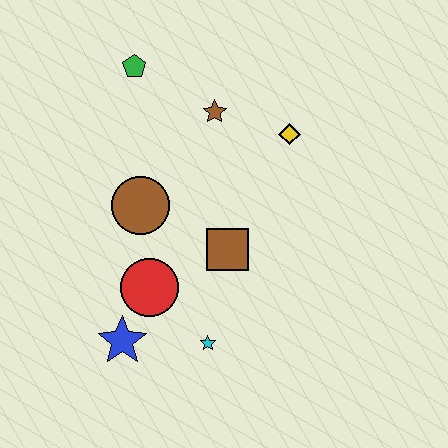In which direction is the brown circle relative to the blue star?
The brown circle is above the blue star.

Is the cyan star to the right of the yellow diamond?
No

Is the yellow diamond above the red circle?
Yes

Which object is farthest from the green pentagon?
The cyan star is farthest from the green pentagon.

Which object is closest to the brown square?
The red circle is closest to the brown square.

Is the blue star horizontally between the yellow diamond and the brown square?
No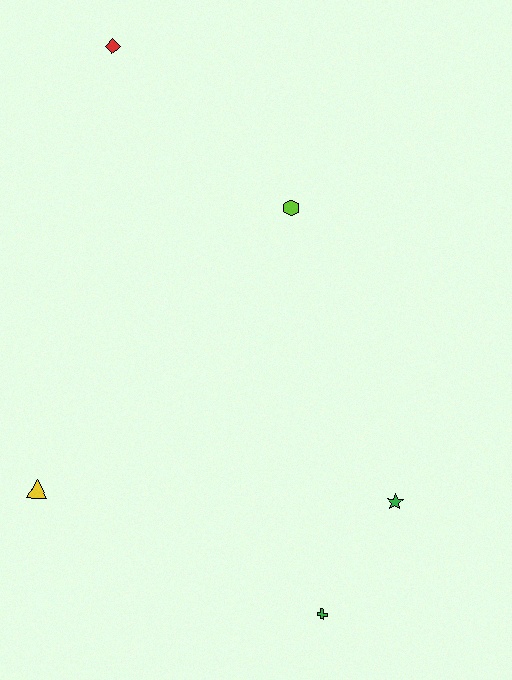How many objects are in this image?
There are 5 objects.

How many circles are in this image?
There are no circles.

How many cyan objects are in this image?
There are no cyan objects.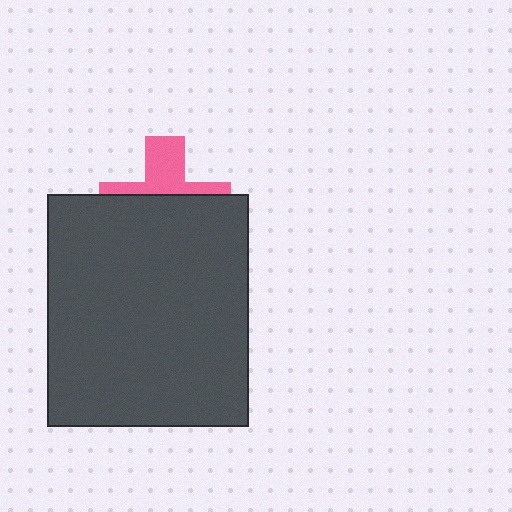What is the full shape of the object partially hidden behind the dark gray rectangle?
The partially hidden object is a pink cross.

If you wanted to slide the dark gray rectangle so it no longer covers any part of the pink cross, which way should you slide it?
Slide it down — that is the most direct way to separate the two shapes.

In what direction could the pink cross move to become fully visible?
The pink cross could move up. That would shift it out from behind the dark gray rectangle entirely.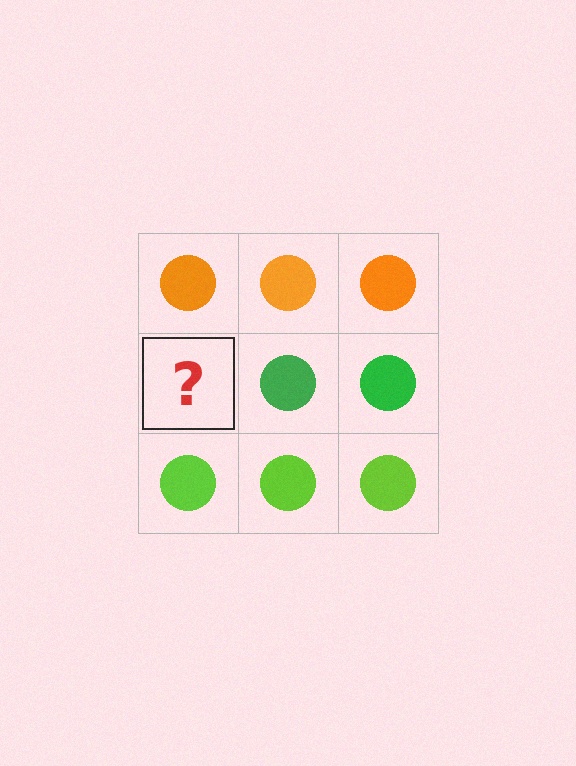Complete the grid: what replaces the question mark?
The question mark should be replaced with a green circle.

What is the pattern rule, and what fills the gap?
The rule is that each row has a consistent color. The gap should be filled with a green circle.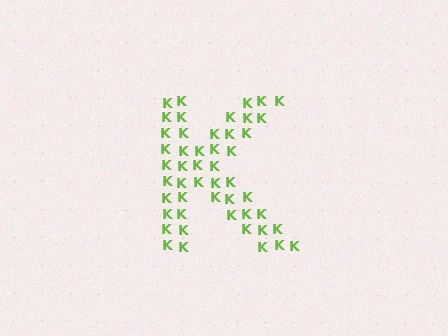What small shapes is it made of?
It is made of small letter K's.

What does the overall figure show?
The overall figure shows the letter K.